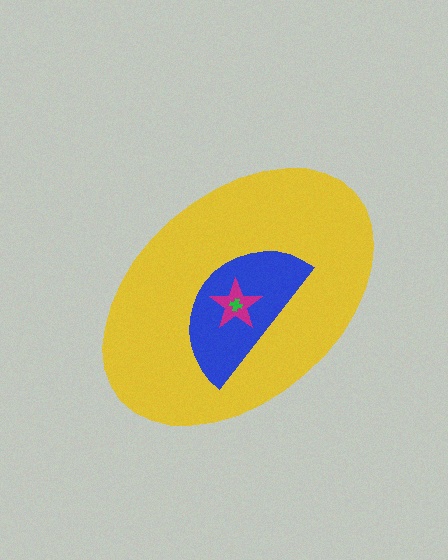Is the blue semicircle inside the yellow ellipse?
Yes.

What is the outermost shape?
The yellow ellipse.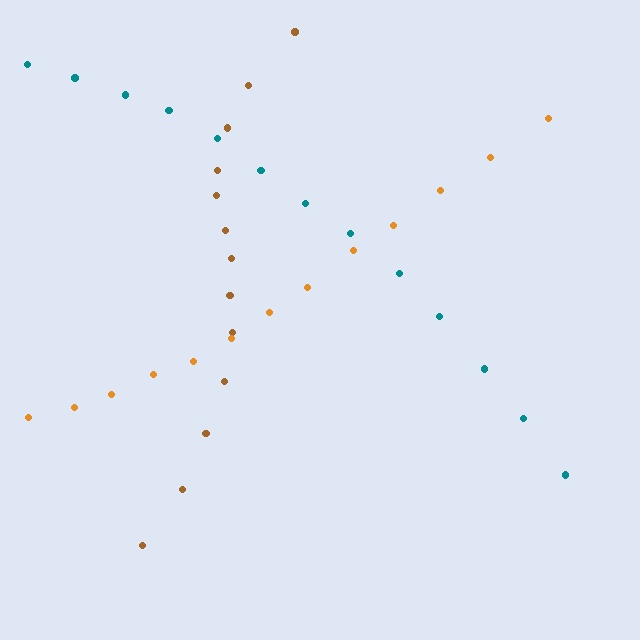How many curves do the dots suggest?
There are 3 distinct paths.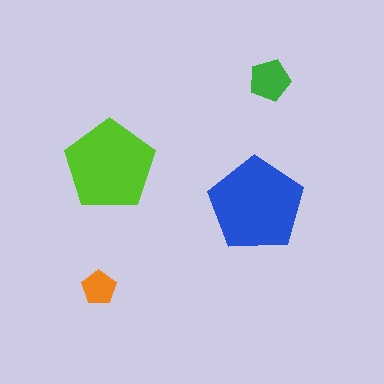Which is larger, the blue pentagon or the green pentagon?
The blue one.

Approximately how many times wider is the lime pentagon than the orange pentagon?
About 2.5 times wider.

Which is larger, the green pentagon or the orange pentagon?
The green one.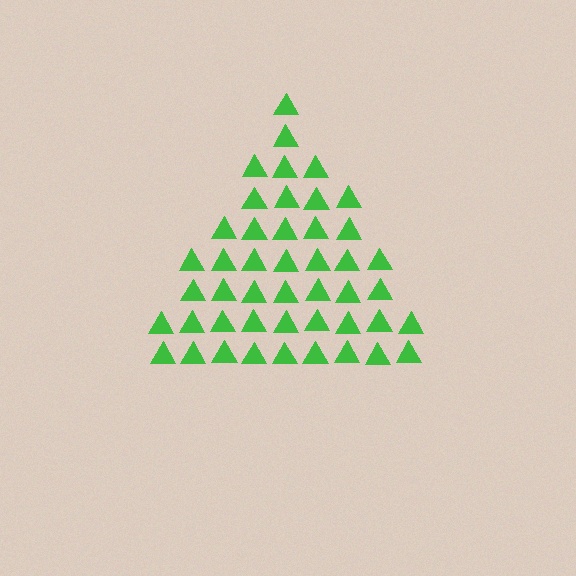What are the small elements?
The small elements are triangles.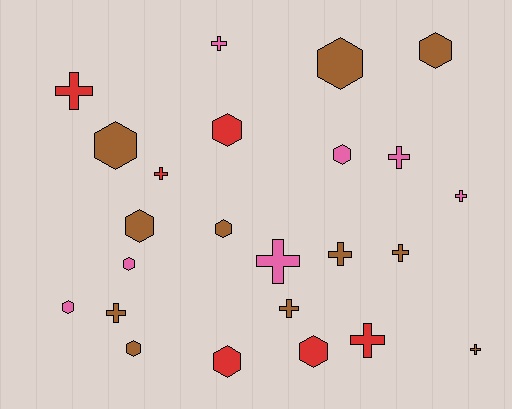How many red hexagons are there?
There are 3 red hexagons.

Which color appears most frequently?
Brown, with 11 objects.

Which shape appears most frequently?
Hexagon, with 12 objects.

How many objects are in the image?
There are 24 objects.